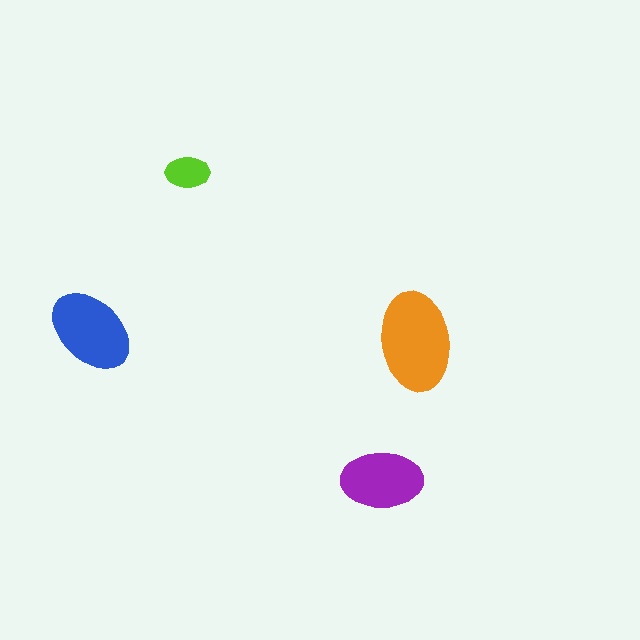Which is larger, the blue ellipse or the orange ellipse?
The orange one.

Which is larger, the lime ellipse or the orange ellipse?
The orange one.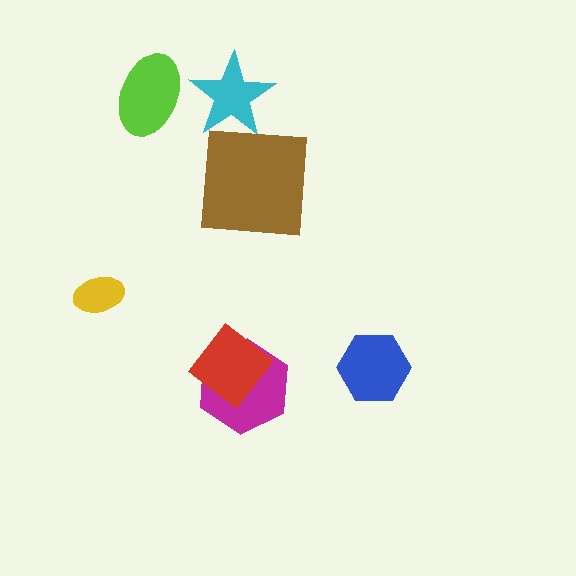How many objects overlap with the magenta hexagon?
1 object overlaps with the magenta hexagon.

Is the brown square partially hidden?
No, no other shape covers it.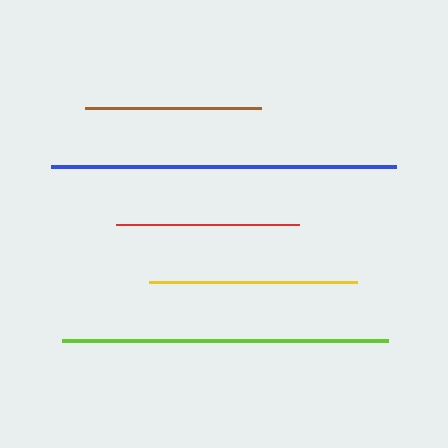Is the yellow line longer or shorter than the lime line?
The lime line is longer than the yellow line.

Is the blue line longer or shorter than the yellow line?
The blue line is longer than the yellow line.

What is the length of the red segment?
The red segment is approximately 183 pixels long.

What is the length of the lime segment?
The lime segment is approximately 326 pixels long.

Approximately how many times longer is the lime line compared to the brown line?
The lime line is approximately 1.8 times the length of the brown line.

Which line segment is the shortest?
The brown line is the shortest at approximately 176 pixels.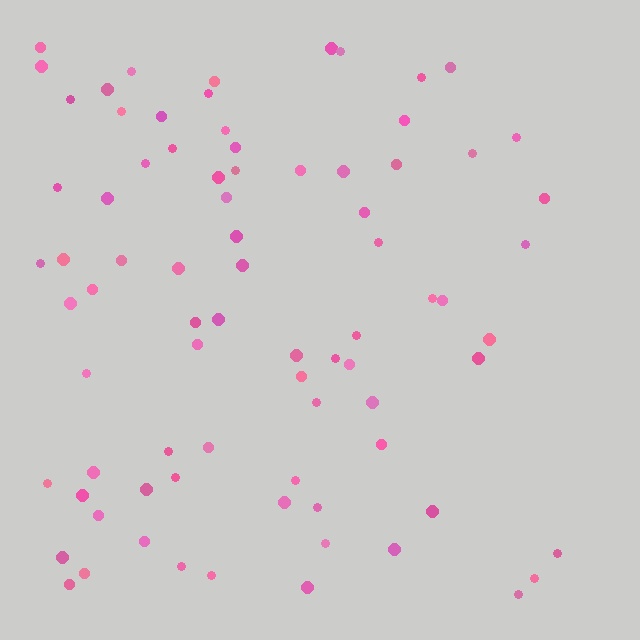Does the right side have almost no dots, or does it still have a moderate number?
Still a moderate number, just noticeably fewer than the left.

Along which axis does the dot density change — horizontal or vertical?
Horizontal.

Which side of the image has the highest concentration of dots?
The left.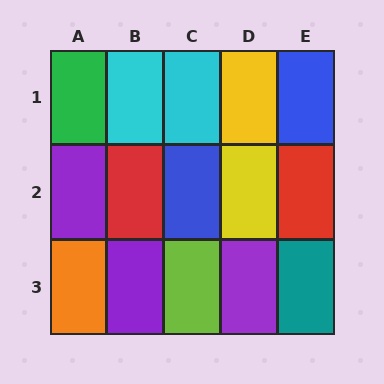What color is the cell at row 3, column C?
Lime.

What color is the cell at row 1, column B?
Cyan.